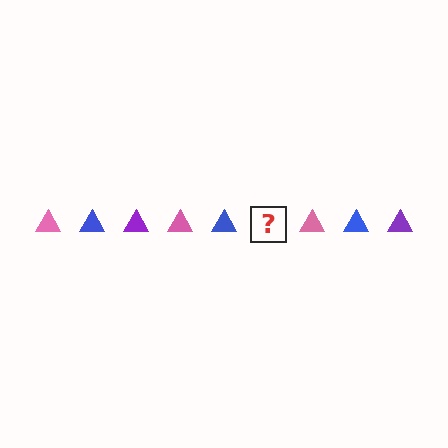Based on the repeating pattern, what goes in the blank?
The blank should be a purple triangle.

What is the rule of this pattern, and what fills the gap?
The rule is that the pattern cycles through pink, blue, purple triangles. The gap should be filled with a purple triangle.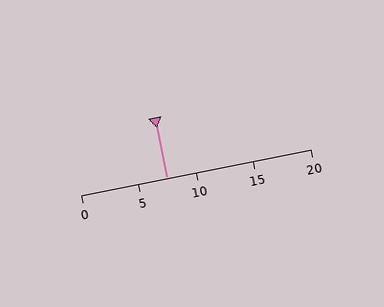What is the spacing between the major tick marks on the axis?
The major ticks are spaced 5 apart.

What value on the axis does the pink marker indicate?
The marker indicates approximately 7.5.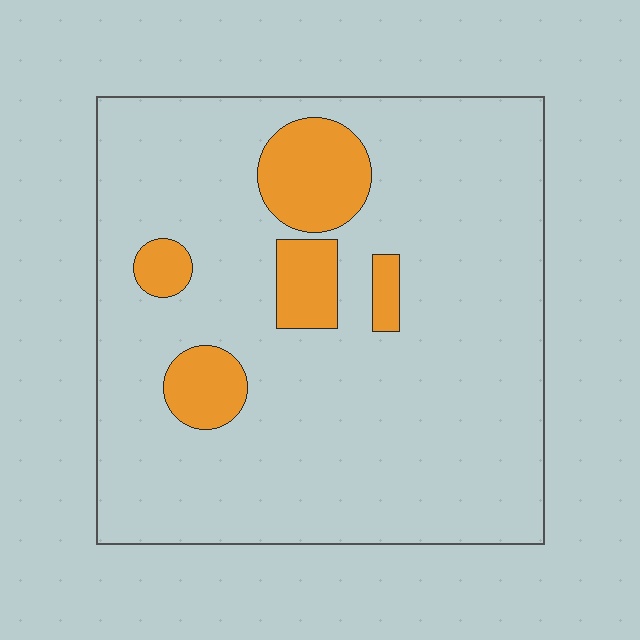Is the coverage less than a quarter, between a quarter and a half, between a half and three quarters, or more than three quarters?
Less than a quarter.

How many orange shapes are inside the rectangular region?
5.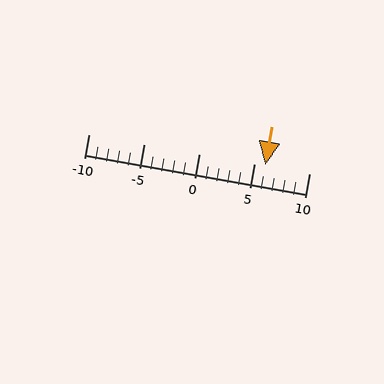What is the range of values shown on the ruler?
The ruler shows values from -10 to 10.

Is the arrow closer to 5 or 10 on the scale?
The arrow is closer to 5.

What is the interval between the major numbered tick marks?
The major tick marks are spaced 5 units apart.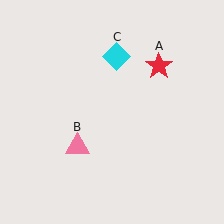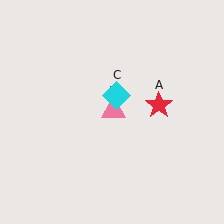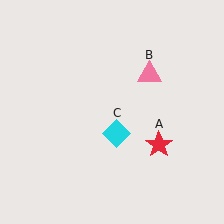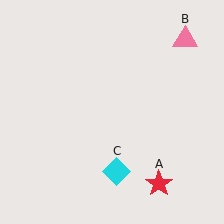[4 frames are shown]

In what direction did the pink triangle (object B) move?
The pink triangle (object B) moved up and to the right.